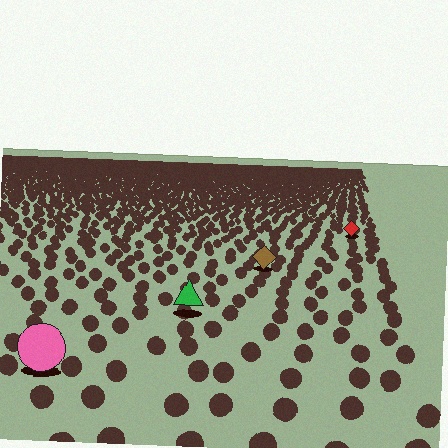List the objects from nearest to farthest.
From nearest to farthest: the pink circle, the green triangle, the brown diamond, the red diamond.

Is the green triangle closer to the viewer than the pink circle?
No. The pink circle is closer — you can tell from the texture gradient: the ground texture is coarser near it.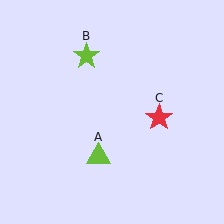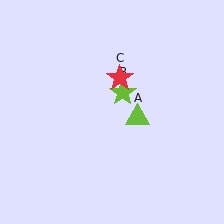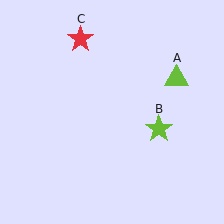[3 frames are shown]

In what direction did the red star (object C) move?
The red star (object C) moved up and to the left.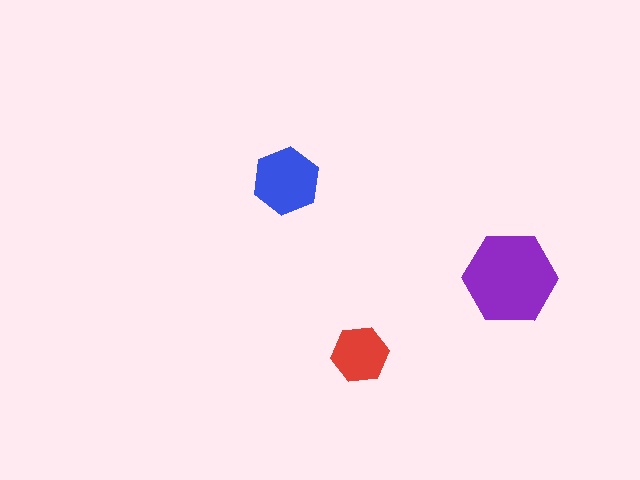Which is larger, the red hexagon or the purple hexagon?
The purple one.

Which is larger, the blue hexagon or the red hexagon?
The blue one.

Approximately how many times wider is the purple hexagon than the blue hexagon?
About 1.5 times wider.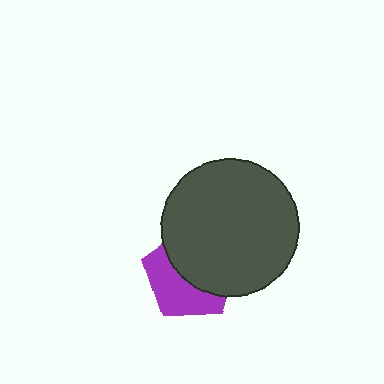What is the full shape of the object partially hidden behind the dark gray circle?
The partially hidden object is a purple pentagon.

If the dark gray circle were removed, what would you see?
You would see the complete purple pentagon.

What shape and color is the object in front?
The object in front is a dark gray circle.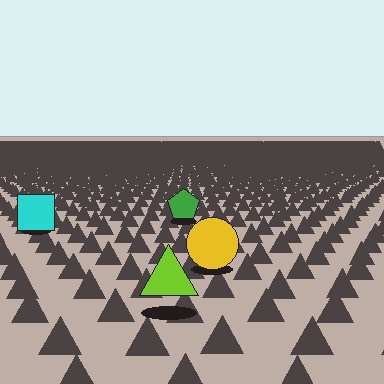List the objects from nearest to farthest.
From nearest to farthest: the lime triangle, the yellow circle, the cyan square, the green pentagon.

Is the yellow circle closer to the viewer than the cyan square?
Yes. The yellow circle is closer — you can tell from the texture gradient: the ground texture is coarser near it.